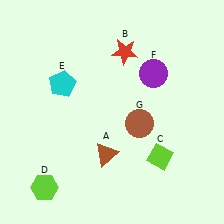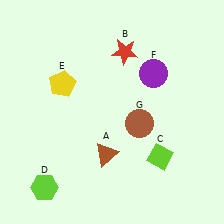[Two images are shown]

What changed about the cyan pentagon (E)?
In Image 1, E is cyan. In Image 2, it changed to yellow.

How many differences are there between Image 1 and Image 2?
There is 1 difference between the two images.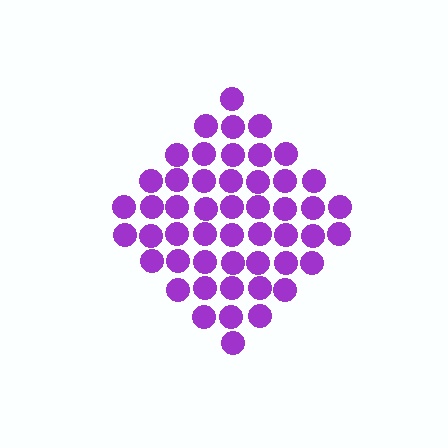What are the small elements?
The small elements are circles.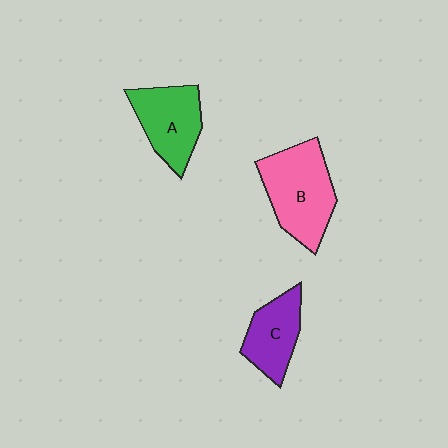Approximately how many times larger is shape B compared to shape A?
Approximately 1.3 times.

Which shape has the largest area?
Shape B (pink).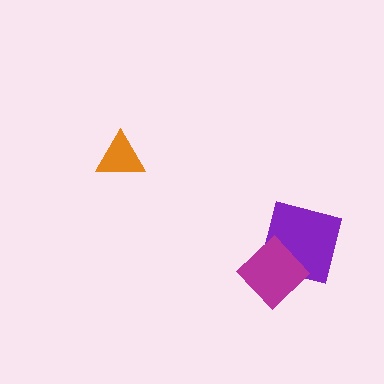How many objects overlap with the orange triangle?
0 objects overlap with the orange triangle.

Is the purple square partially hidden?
Yes, it is partially covered by another shape.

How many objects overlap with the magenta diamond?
1 object overlaps with the magenta diamond.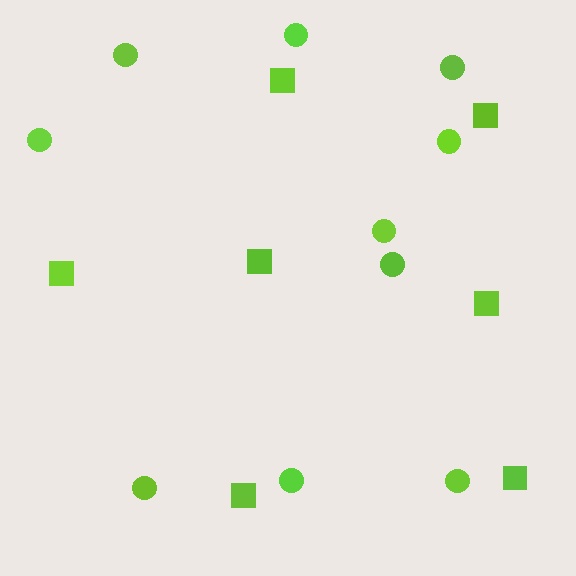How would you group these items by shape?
There are 2 groups: one group of squares (7) and one group of circles (10).